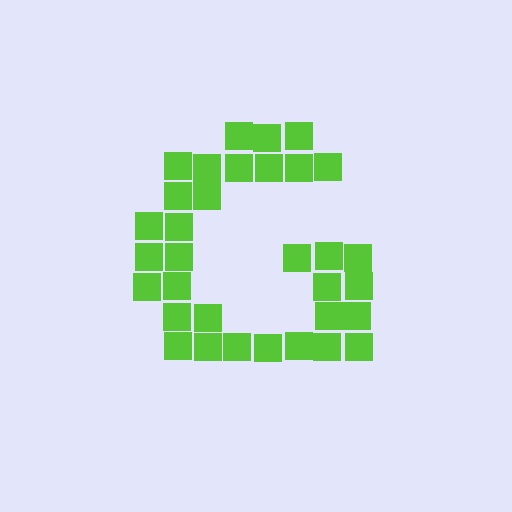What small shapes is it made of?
It is made of small squares.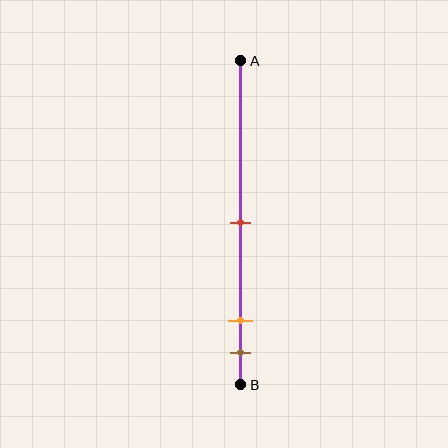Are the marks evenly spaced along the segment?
No, the marks are not evenly spaced.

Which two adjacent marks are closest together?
The orange and brown marks are the closest adjacent pair.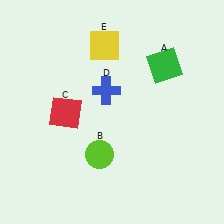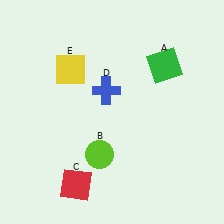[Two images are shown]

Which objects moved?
The objects that moved are: the red square (C), the yellow square (E).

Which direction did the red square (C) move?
The red square (C) moved down.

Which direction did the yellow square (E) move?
The yellow square (E) moved left.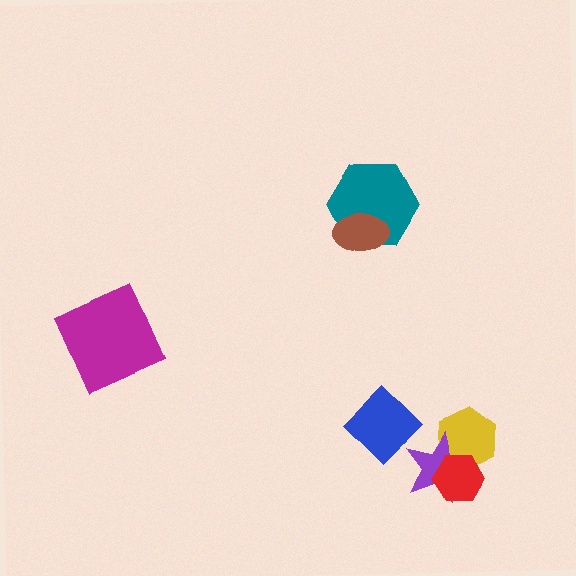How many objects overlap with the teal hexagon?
1 object overlaps with the teal hexagon.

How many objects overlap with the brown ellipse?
1 object overlaps with the brown ellipse.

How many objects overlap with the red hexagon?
2 objects overlap with the red hexagon.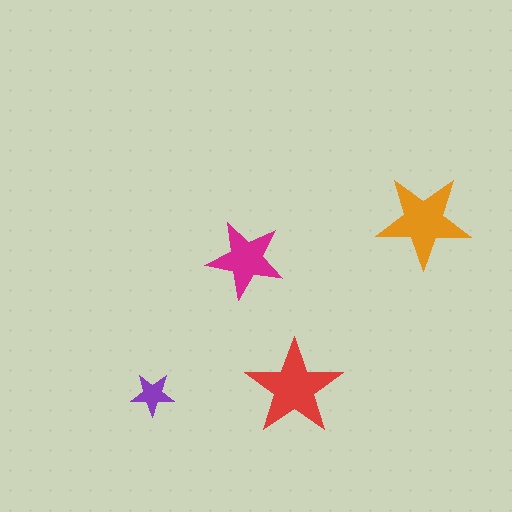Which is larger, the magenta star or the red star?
The red one.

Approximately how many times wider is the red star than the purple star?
About 2 times wider.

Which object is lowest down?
The purple star is bottommost.